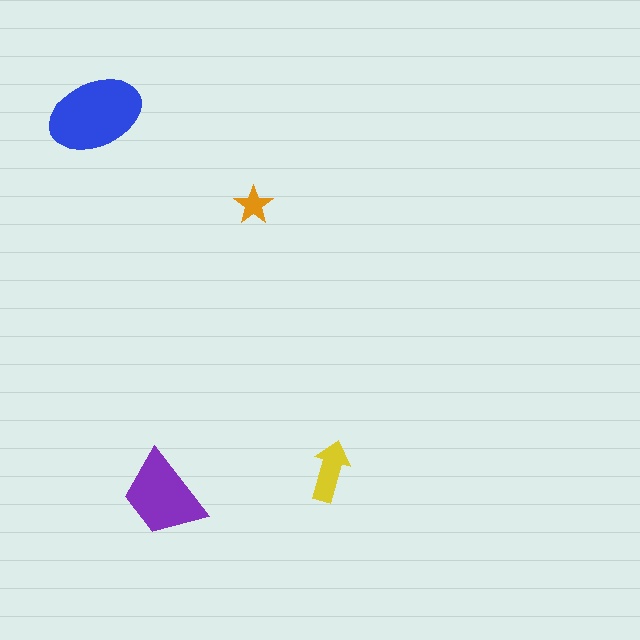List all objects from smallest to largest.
The orange star, the yellow arrow, the purple trapezoid, the blue ellipse.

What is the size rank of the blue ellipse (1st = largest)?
1st.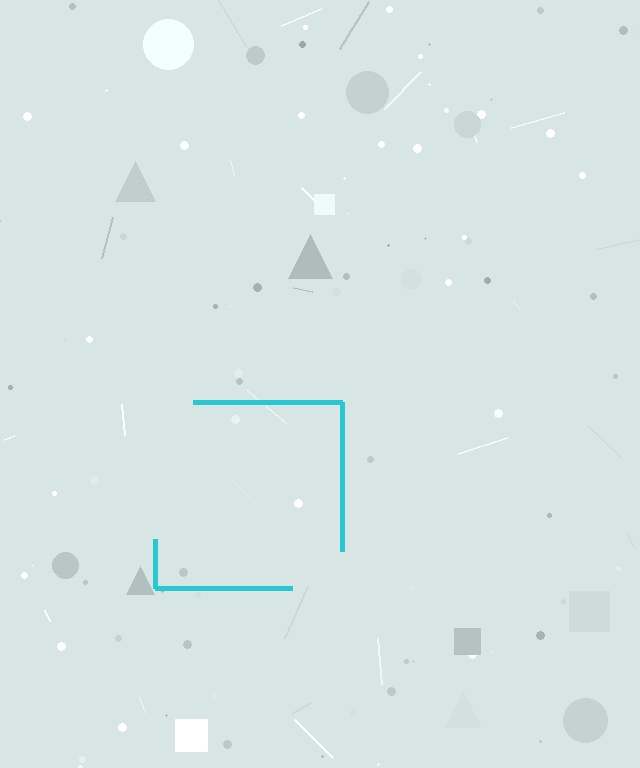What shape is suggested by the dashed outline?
The dashed outline suggests a square.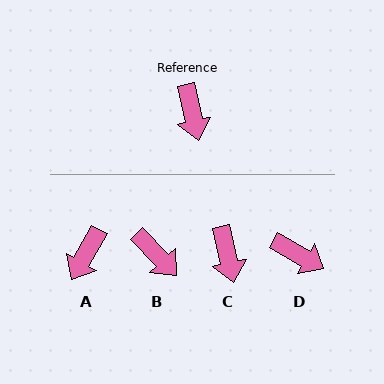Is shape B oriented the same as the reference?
No, it is off by about 31 degrees.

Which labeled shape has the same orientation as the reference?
C.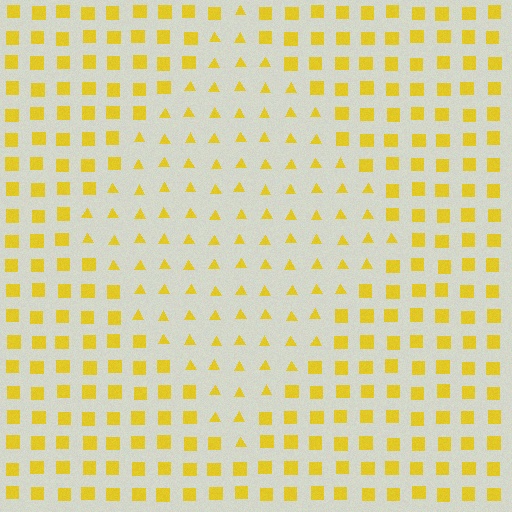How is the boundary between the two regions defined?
The boundary is defined by a change in element shape: triangles inside vs. squares outside. All elements share the same color and spacing.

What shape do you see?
I see a diamond.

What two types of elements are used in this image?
The image uses triangles inside the diamond region and squares outside it.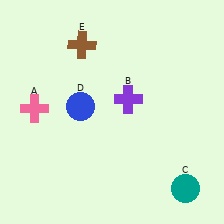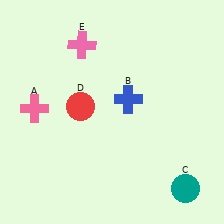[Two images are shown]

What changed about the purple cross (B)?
In Image 1, B is purple. In Image 2, it changed to blue.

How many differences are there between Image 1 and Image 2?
There are 3 differences between the two images.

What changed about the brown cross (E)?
In Image 1, E is brown. In Image 2, it changed to pink.